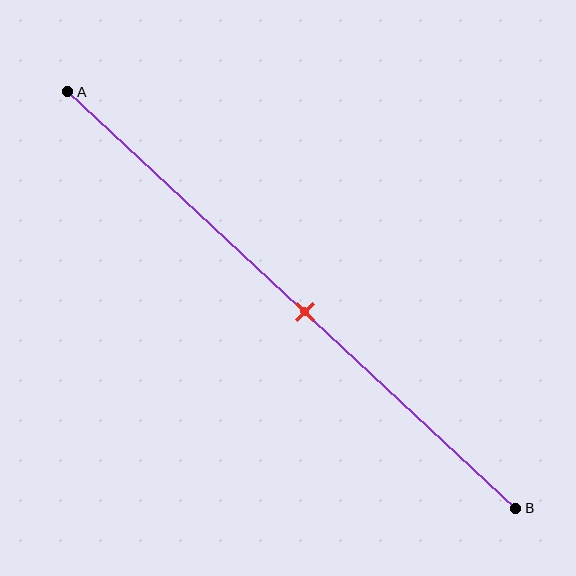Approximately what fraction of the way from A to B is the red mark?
The red mark is approximately 55% of the way from A to B.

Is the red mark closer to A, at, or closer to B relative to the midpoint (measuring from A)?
The red mark is approximately at the midpoint of segment AB.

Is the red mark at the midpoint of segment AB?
Yes, the mark is approximately at the midpoint.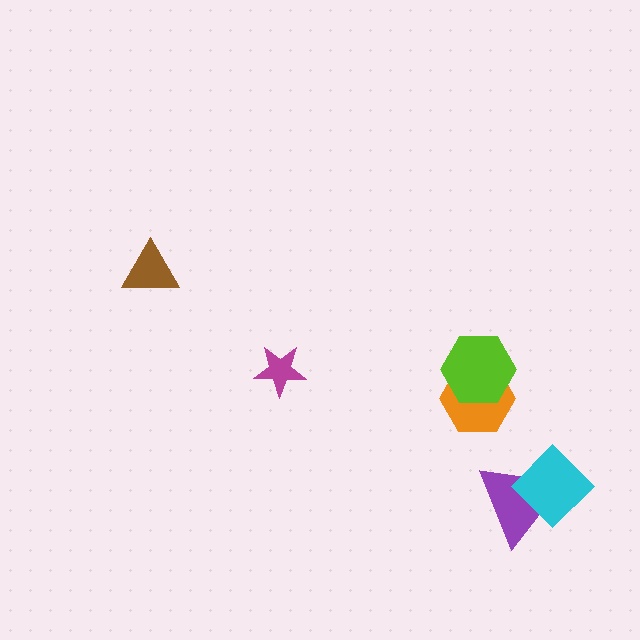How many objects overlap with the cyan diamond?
1 object overlaps with the cyan diamond.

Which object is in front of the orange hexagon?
The lime hexagon is in front of the orange hexagon.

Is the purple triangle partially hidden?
Yes, it is partially covered by another shape.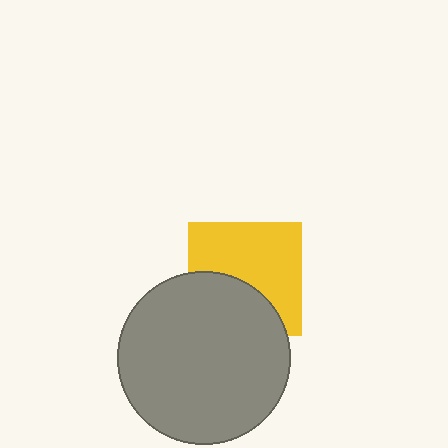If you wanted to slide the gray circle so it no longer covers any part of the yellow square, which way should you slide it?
Slide it down — that is the most direct way to separate the two shapes.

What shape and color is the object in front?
The object in front is a gray circle.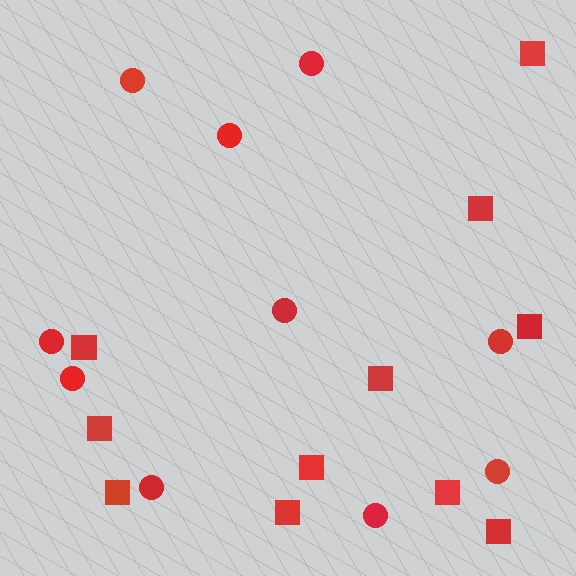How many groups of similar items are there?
There are 2 groups: one group of squares (11) and one group of circles (10).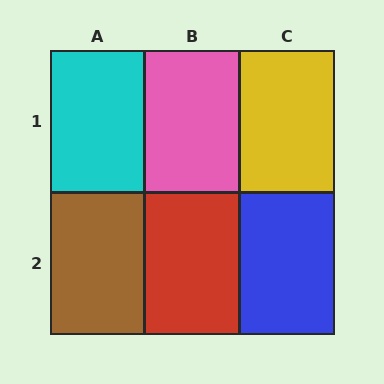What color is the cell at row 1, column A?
Cyan.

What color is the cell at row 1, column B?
Pink.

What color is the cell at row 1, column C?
Yellow.